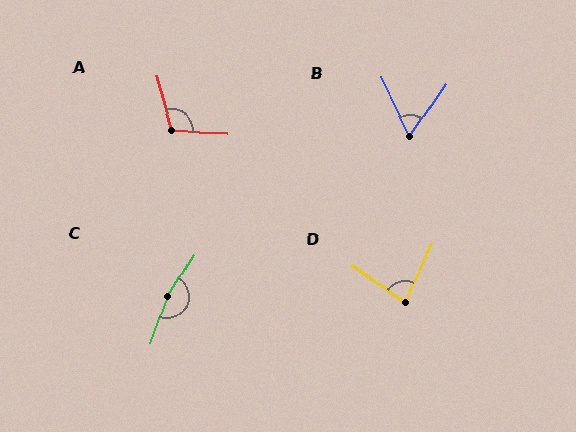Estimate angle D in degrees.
Approximately 80 degrees.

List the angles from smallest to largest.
B (60°), D (80°), A (109°), C (168°).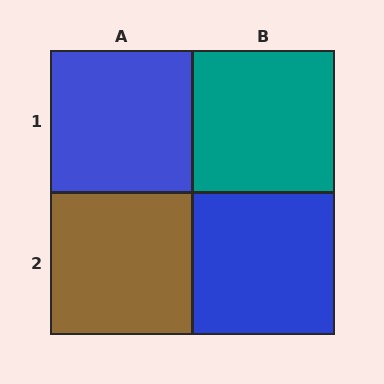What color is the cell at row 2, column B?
Blue.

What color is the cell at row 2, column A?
Brown.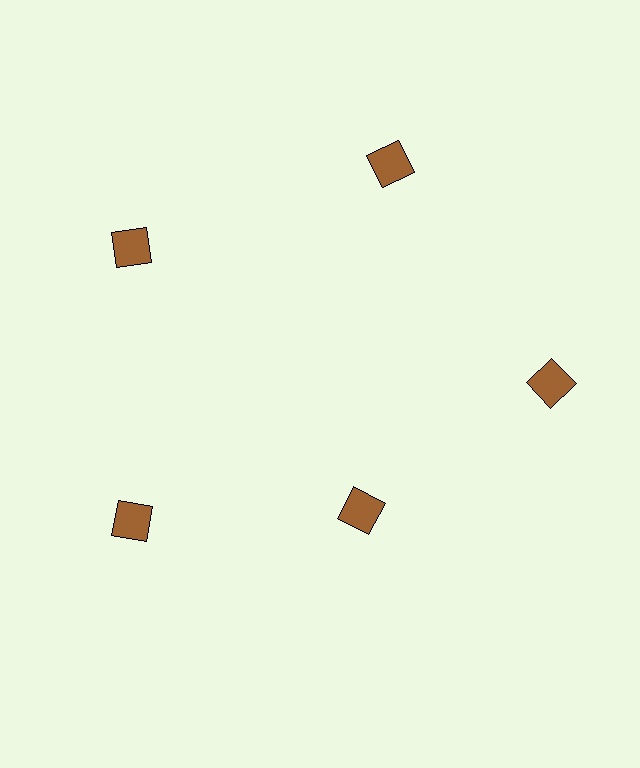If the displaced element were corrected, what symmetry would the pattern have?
It would have 5-fold rotational symmetry — the pattern would map onto itself every 72 degrees.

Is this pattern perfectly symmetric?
No. The 5 brown squares are arranged in a ring, but one element near the 5 o'clock position is pulled inward toward the center, breaking the 5-fold rotational symmetry.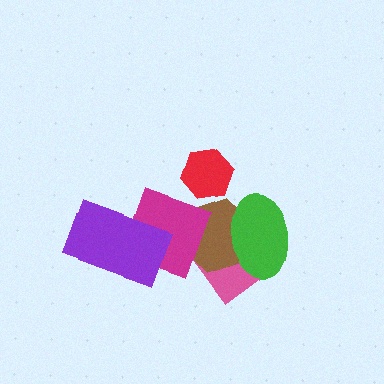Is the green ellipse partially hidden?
No, no other shape covers it.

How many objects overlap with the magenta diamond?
3 objects overlap with the magenta diamond.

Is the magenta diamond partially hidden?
Yes, it is partially covered by another shape.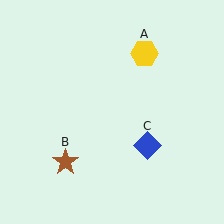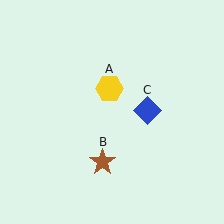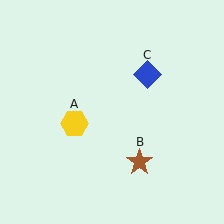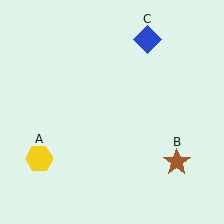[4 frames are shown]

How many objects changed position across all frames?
3 objects changed position: yellow hexagon (object A), brown star (object B), blue diamond (object C).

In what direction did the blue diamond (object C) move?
The blue diamond (object C) moved up.